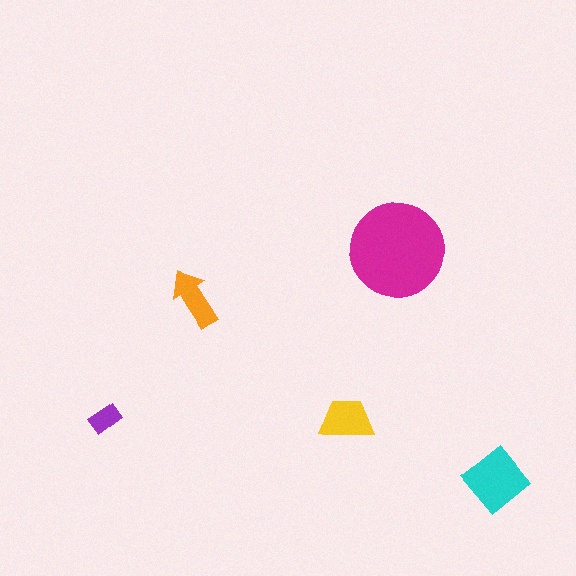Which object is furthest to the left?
The purple rectangle is leftmost.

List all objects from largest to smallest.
The magenta circle, the cyan diamond, the yellow trapezoid, the orange arrow, the purple rectangle.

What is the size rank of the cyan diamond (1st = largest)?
2nd.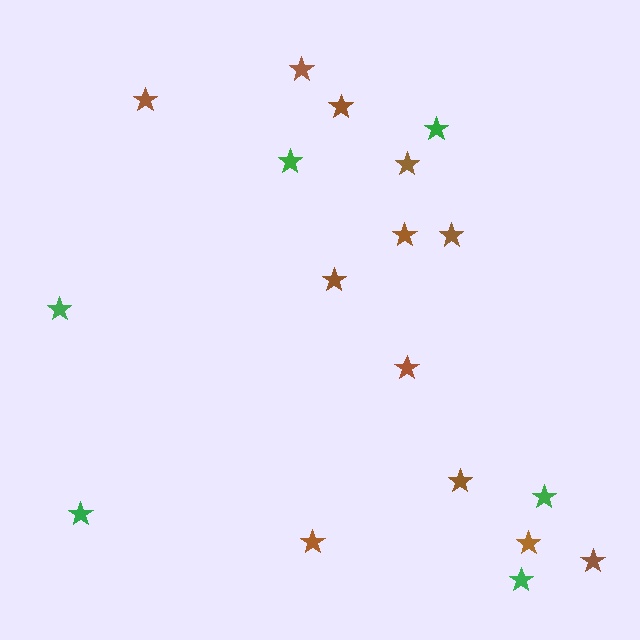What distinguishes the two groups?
There are 2 groups: one group of green stars (6) and one group of brown stars (12).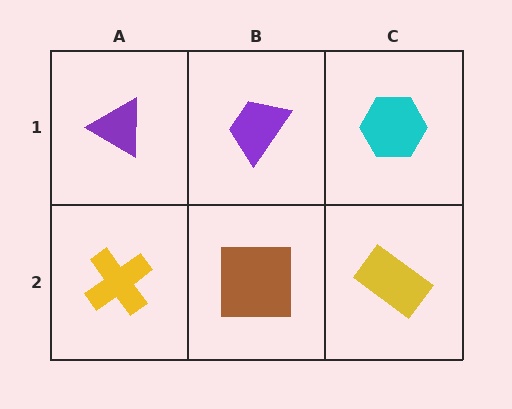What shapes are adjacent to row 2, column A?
A purple triangle (row 1, column A), a brown square (row 2, column B).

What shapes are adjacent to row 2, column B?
A purple trapezoid (row 1, column B), a yellow cross (row 2, column A), a yellow rectangle (row 2, column C).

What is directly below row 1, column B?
A brown square.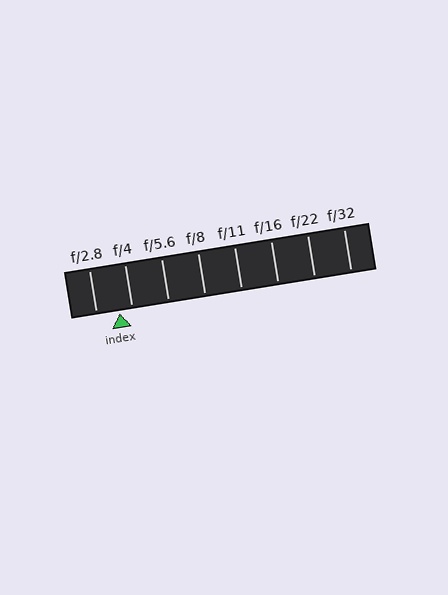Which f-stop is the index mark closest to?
The index mark is closest to f/4.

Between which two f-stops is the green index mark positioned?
The index mark is between f/2.8 and f/4.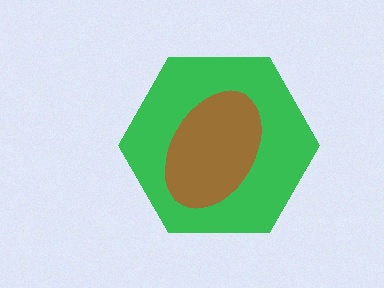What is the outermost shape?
The green hexagon.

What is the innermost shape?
The brown ellipse.